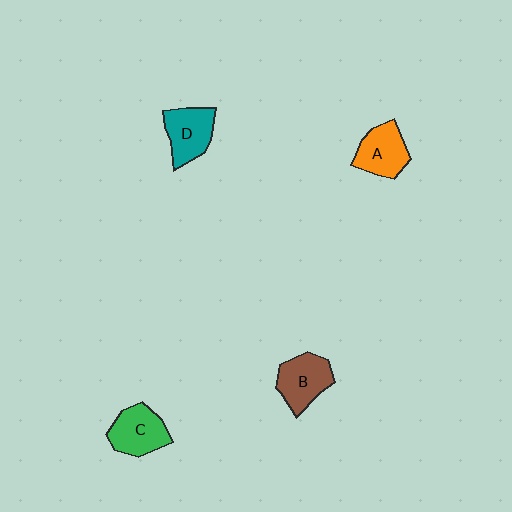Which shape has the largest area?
Shape B (brown).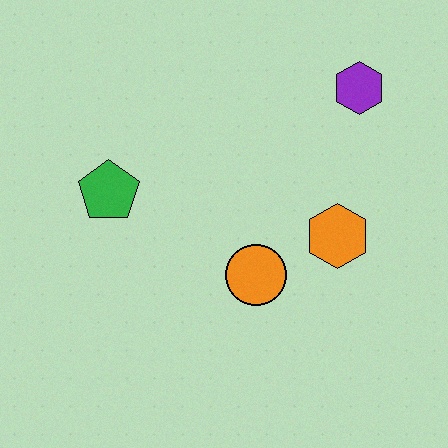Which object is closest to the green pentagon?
The orange circle is closest to the green pentagon.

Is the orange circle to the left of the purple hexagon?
Yes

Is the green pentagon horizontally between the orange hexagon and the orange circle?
No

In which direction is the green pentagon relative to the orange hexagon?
The green pentagon is to the left of the orange hexagon.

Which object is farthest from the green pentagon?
The purple hexagon is farthest from the green pentagon.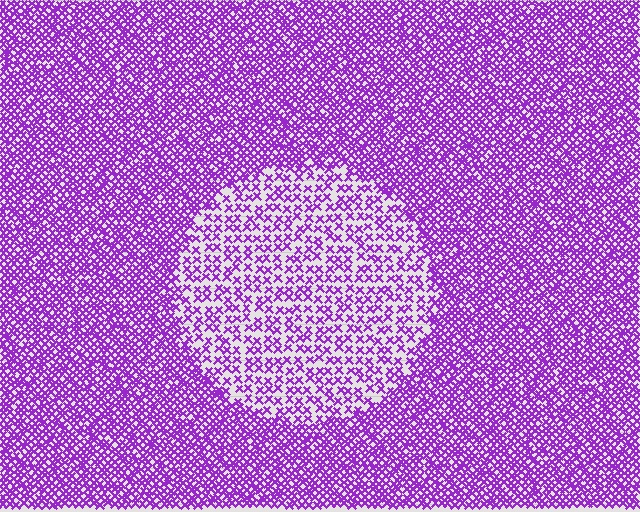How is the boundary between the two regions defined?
The boundary is defined by a change in element density (approximately 2.1x ratio). All elements are the same color, size, and shape.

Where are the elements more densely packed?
The elements are more densely packed outside the circle boundary.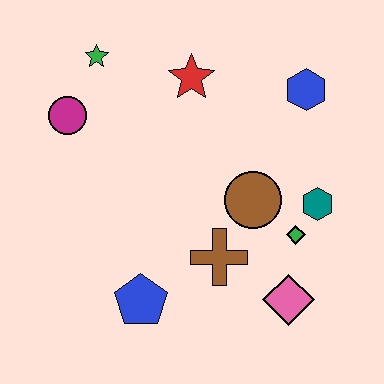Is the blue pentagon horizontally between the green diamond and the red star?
No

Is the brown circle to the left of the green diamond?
Yes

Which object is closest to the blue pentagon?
The brown cross is closest to the blue pentagon.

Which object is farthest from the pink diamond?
The green star is farthest from the pink diamond.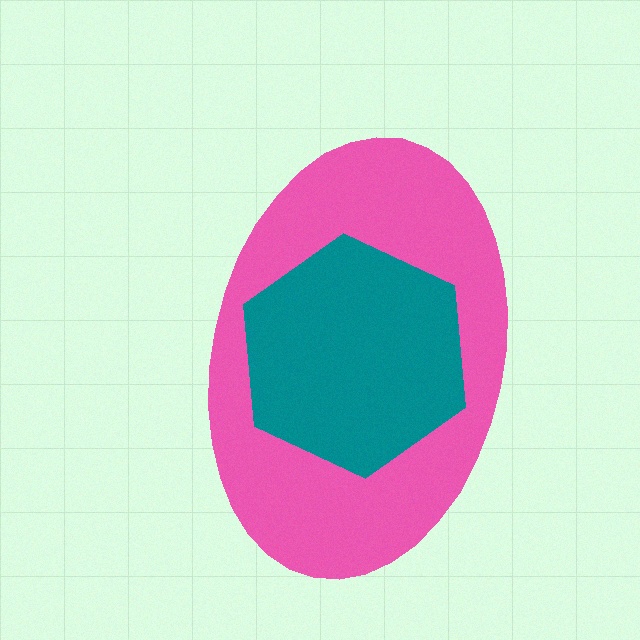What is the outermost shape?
The pink ellipse.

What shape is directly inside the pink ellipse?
The teal hexagon.